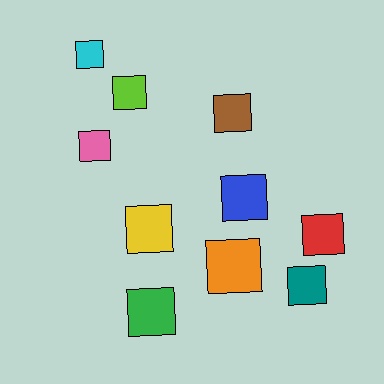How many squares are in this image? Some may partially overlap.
There are 10 squares.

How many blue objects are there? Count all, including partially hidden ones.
There is 1 blue object.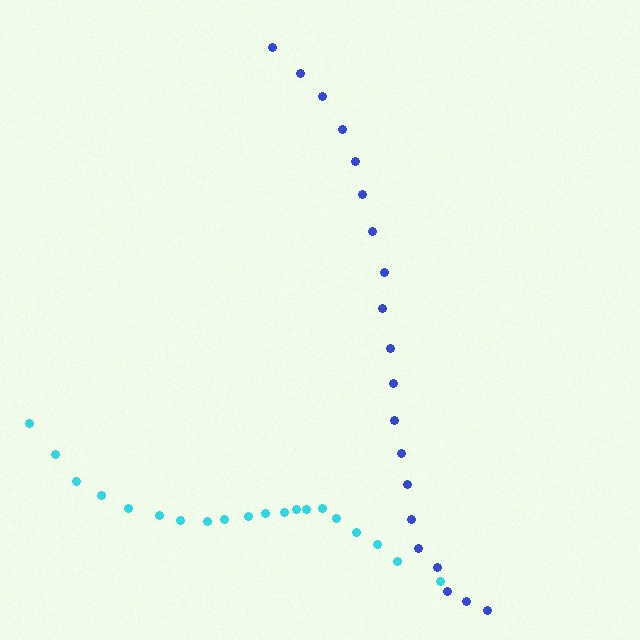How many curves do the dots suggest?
There are 2 distinct paths.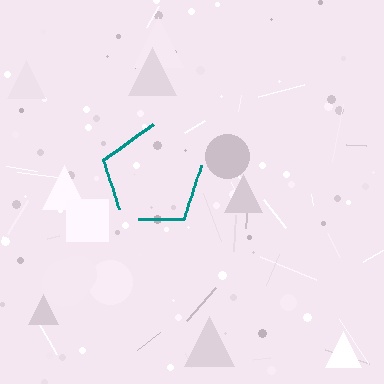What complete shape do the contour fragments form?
The contour fragments form a pentagon.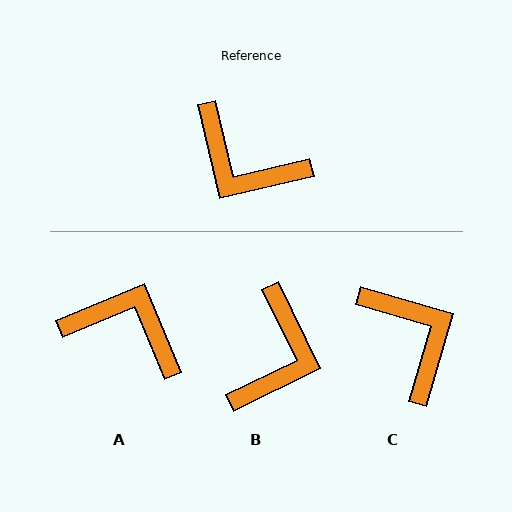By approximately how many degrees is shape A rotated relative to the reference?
Approximately 170 degrees clockwise.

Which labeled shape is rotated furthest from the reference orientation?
A, about 170 degrees away.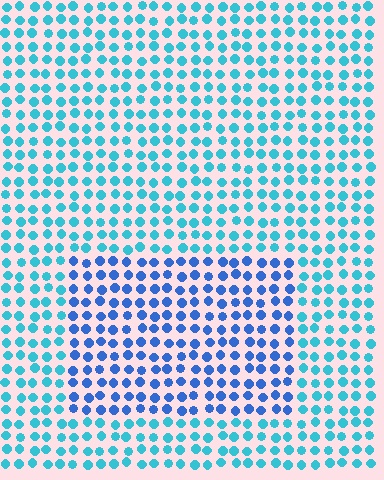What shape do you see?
I see a rectangle.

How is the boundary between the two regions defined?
The boundary is defined purely by a slight shift in hue (about 34 degrees). Spacing, size, and orientation are identical on both sides.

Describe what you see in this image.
The image is filled with small cyan elements in a uniform arrangement. A rectangle-shaped region is visible where the elements are tinted to a slightly different hue, forming a subtle color boundary.